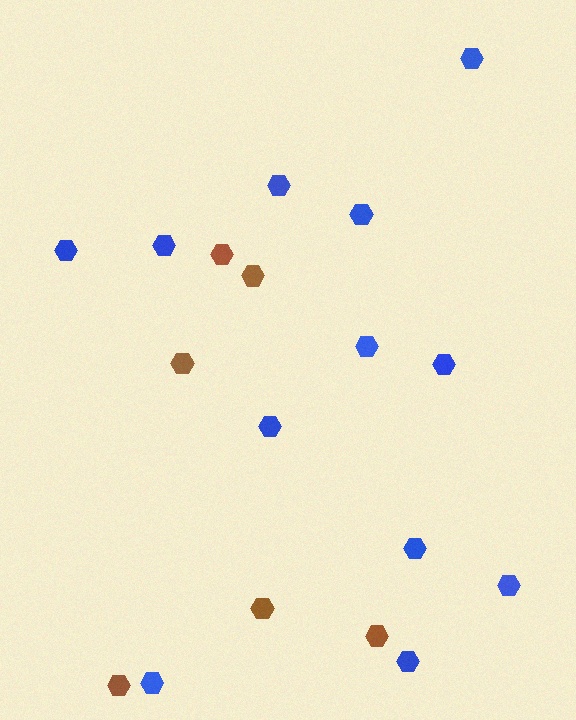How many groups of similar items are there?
There are 2 groups: one group of brown hexagons (6) and one group of blue hexagons (12).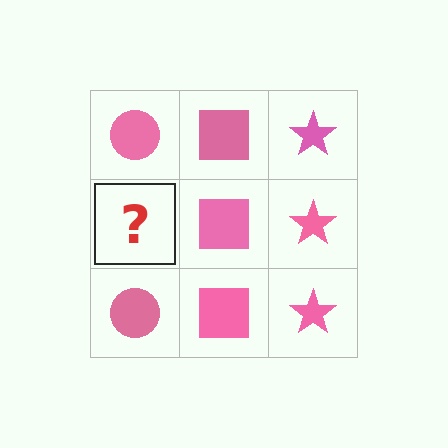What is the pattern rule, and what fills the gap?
The rule is that each column has a consistent shape. The gap should be filled with a pink circle.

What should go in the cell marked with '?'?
The missing cell should contain a pink circle.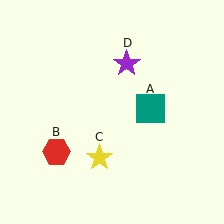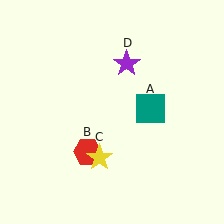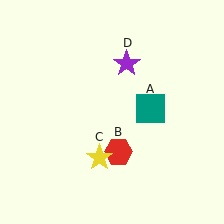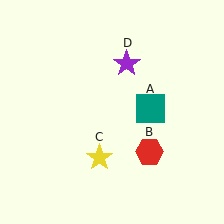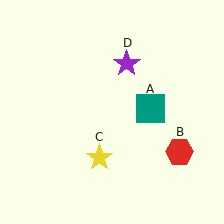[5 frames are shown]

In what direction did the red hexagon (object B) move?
The red hexagon (object B) moved right.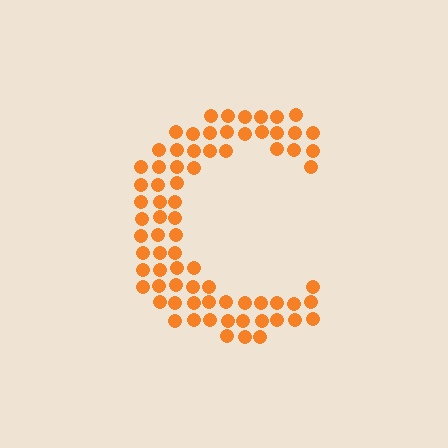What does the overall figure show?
The overall figure shows the letter C.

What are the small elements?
The small elements are circles.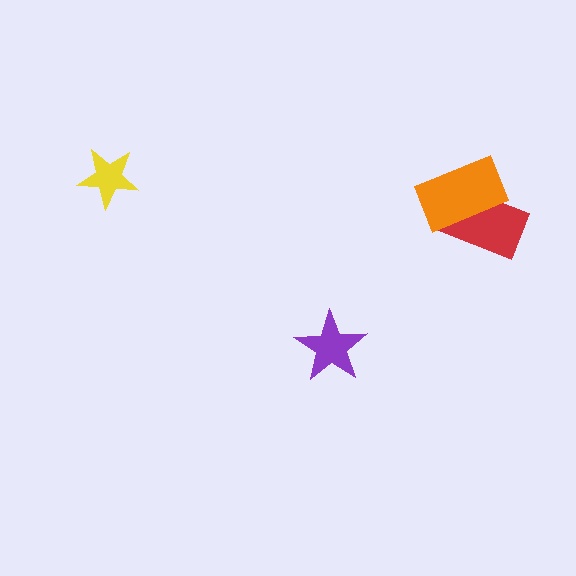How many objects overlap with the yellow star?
0 objects overlap with the yellow star.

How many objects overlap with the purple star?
0 objects overlap with the purple star.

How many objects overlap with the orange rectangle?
1 object overlaps with the orange rectangle.